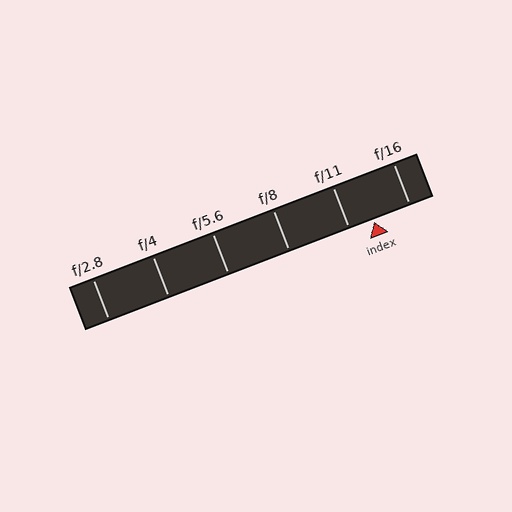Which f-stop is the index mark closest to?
The index mark is closest to f/11.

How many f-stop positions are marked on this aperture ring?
There are 6 f-stop positions marked.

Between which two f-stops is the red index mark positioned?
The index mark is between f/11 and f/16.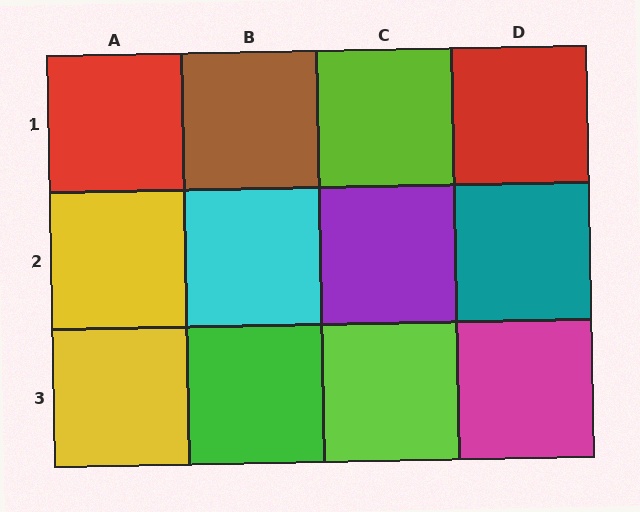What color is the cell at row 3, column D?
Magenta.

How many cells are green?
1 cell is green.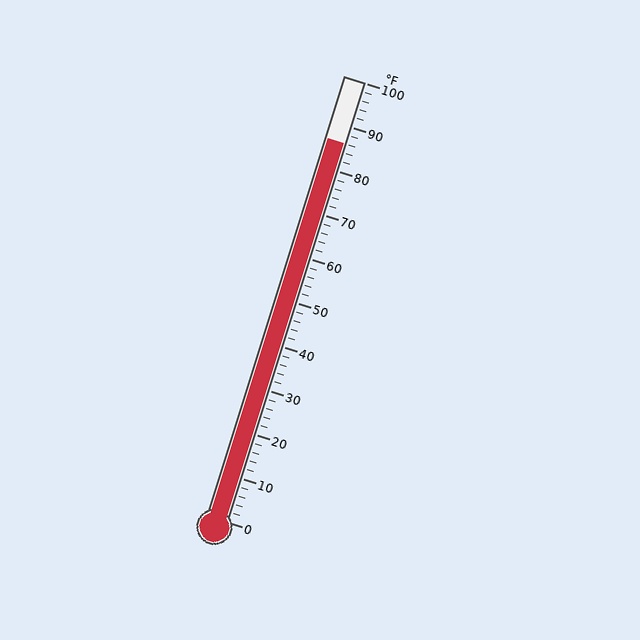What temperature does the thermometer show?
The thermometer shows approximately 86°F.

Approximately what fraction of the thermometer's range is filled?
The thermometer is filled to approximately 85% of its range.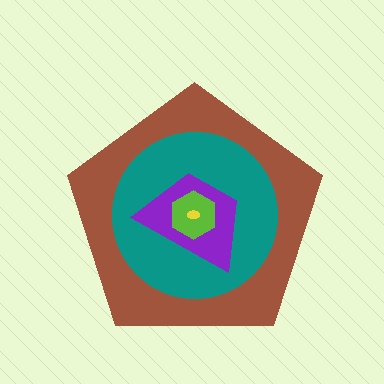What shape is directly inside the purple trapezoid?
The lime hexagon.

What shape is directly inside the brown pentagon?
The teal circle.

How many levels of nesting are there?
5.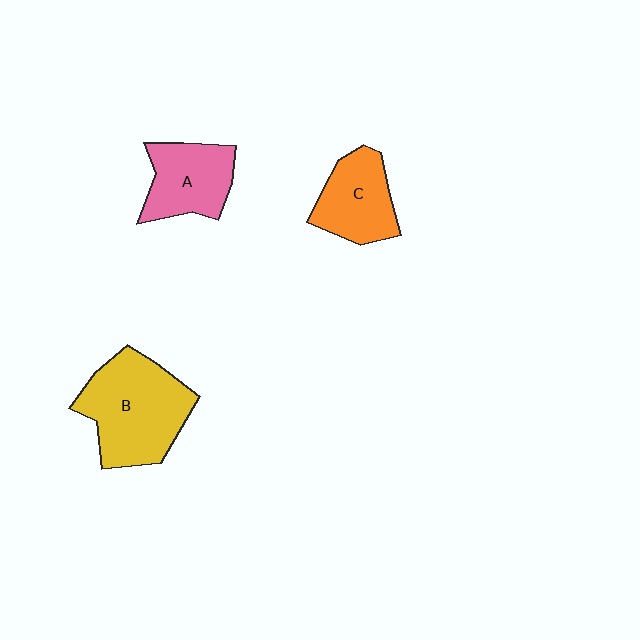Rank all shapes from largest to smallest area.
From largest to smallest: B (yellow), A (pink), C (orange).